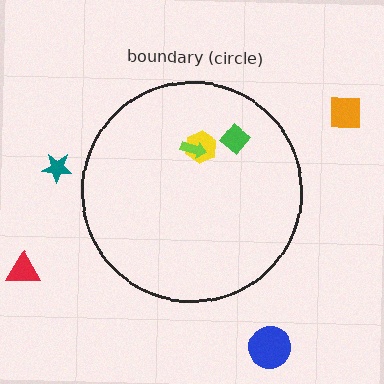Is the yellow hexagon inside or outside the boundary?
Inside.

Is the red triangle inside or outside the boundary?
Outside.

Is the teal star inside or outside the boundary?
Outside.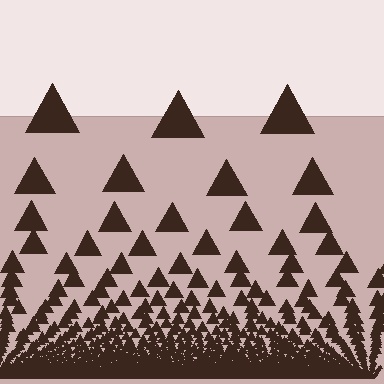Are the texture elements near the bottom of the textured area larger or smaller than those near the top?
Smaller. The gradient is inverted — elements near the bottom are smaller and denser.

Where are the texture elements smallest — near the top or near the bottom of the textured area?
Near the bottom.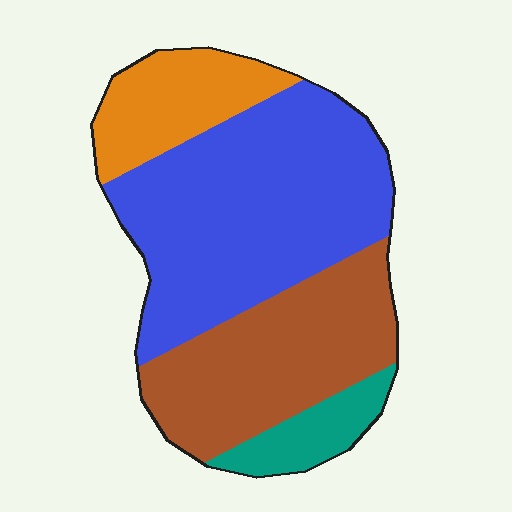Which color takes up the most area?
Blue, at roughly 45%.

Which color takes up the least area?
Teal, at roughly 10%.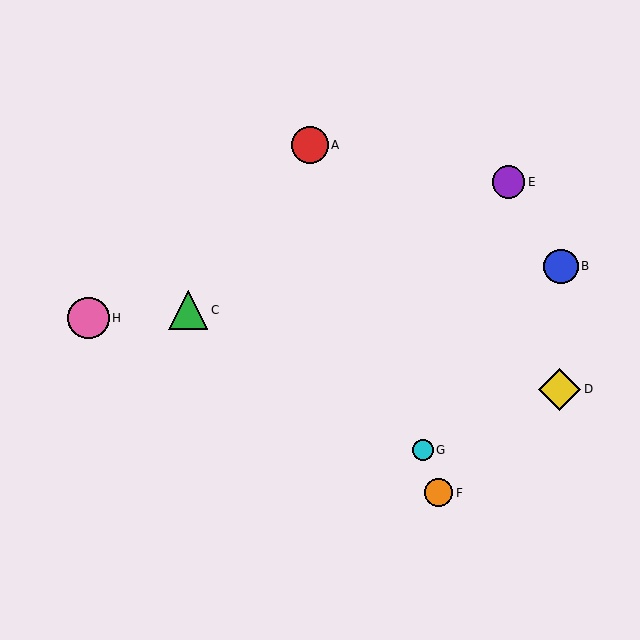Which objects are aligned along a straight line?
Objects A, F, G are aligned along a straight line.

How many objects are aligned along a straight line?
3 objects (A, F, G) are aligned along a straight line.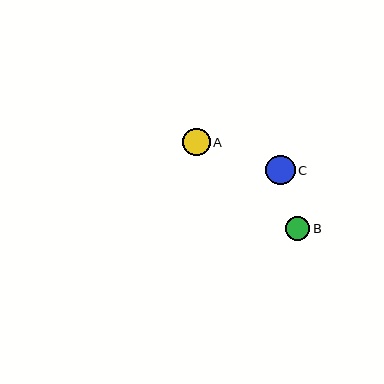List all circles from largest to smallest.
From largest to smallest: C, A, B.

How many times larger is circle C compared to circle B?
Circle C is approximately 1.3 times the size of circle B.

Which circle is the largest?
Circle C is the largest with a size of approximately 30 pixels.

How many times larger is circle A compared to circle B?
Circle A is approximately 1.2 times the size of circle B.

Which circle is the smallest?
Circle B is the smallest with a size of approximately 24 pixels.